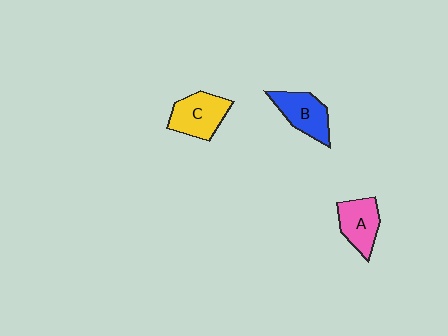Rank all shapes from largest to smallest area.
From largest to smallest: C (yellow), B (blue), A (pink).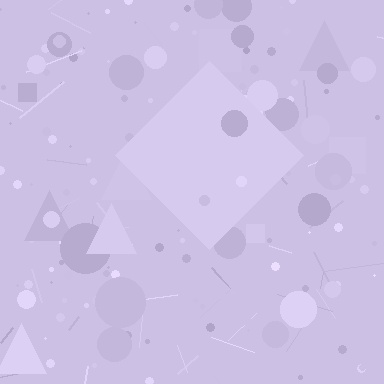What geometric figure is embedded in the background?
A diamond is embedded in the background.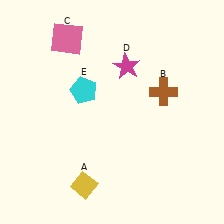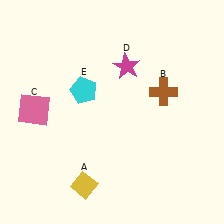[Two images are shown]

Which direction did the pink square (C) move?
The pink square (C) moved down.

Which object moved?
The pink square (C) moved down.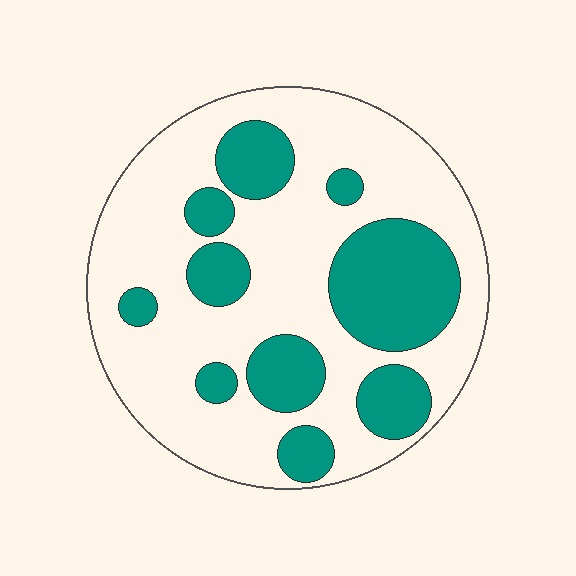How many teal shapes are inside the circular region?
10.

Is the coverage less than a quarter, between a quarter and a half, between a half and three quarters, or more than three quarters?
Between a quarter and a half.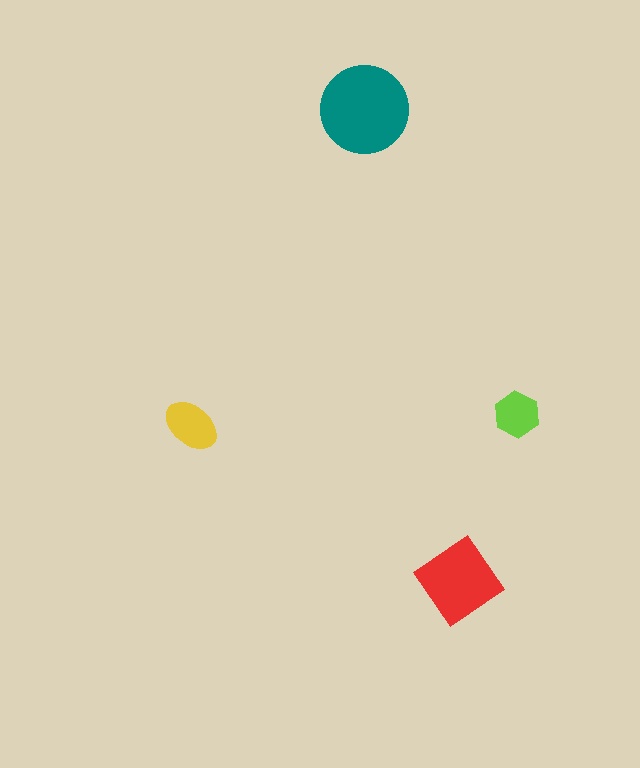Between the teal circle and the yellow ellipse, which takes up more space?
The teal circle.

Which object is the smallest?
The lime hexagon.